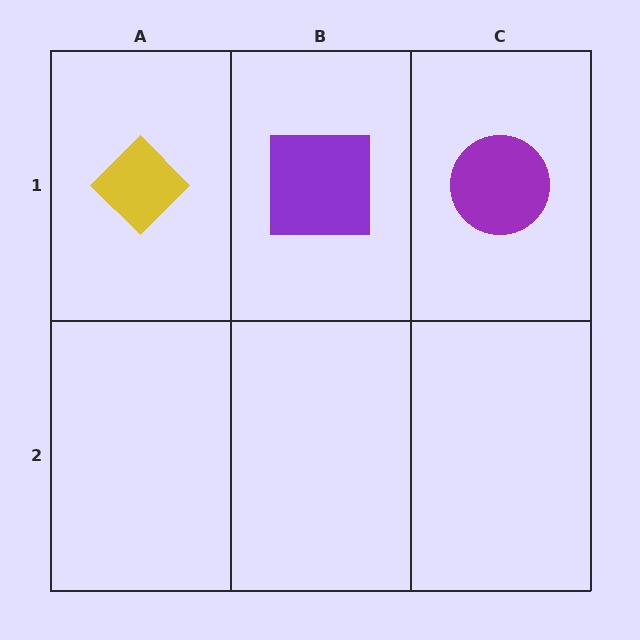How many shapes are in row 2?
0 shapes.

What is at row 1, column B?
A purple square.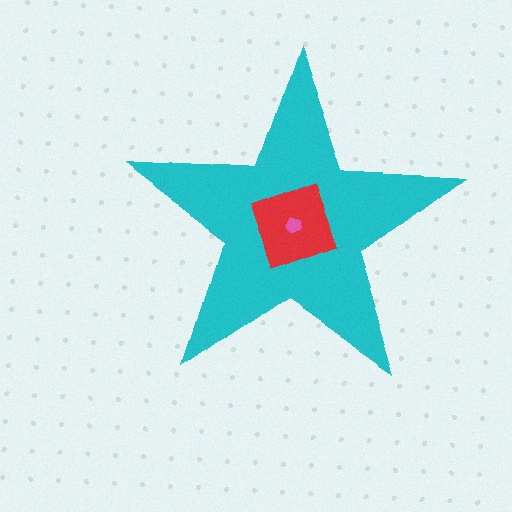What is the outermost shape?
The cyan star.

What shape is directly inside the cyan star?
The red square.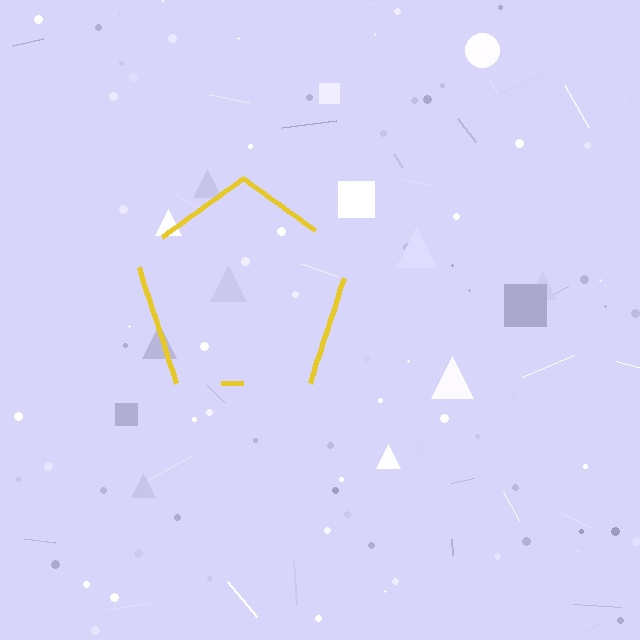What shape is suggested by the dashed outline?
The dashed outline suggests a pentagon.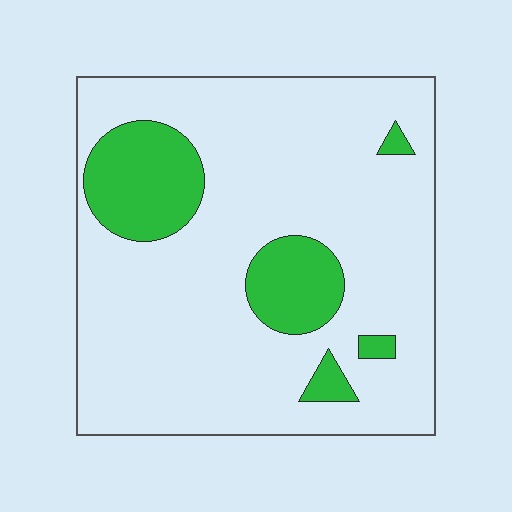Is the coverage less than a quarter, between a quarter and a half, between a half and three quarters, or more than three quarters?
Less than a quarter.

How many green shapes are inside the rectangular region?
5.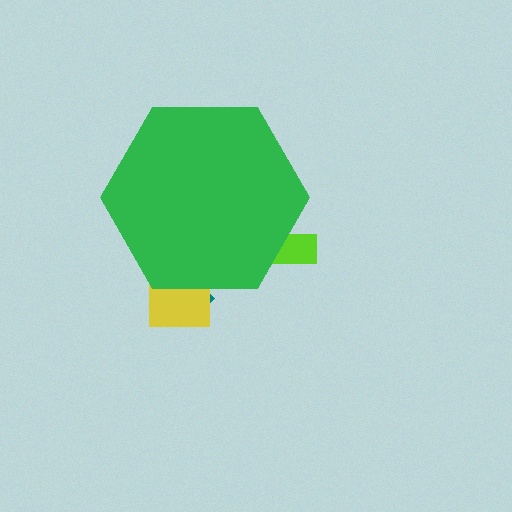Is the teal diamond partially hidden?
Yes, the teal diamond is partially hidden behind the green hexagon.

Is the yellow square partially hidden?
Yes, the yellow square is partially hidden behind the green hexagon.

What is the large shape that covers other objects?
A green hexagon.